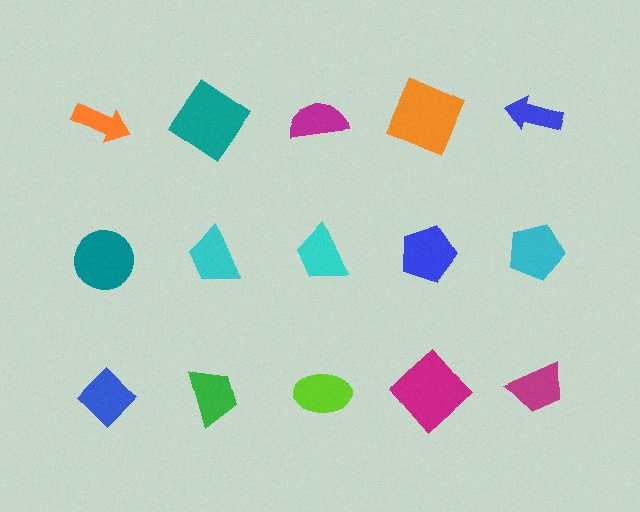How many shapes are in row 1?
5 shapes.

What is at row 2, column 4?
A blue pentagon.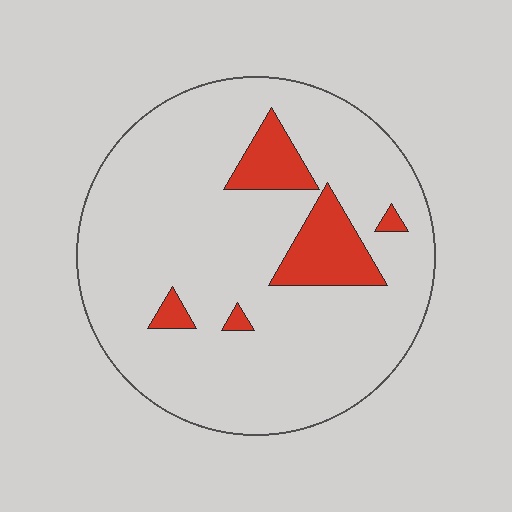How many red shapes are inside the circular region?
5.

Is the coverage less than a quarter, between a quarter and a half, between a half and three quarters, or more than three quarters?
Less than a quarter.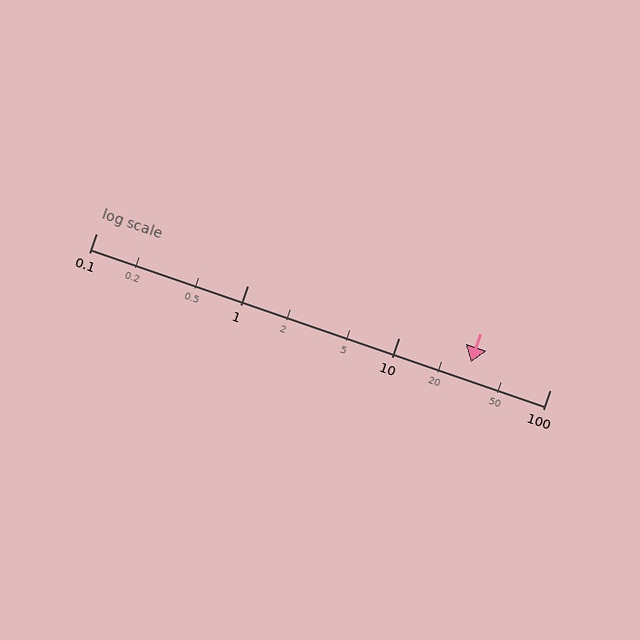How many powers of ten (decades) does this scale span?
The scale spans 3 decades, from 0.1 to 100.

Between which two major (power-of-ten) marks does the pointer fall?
The pointer is between 10 and 100.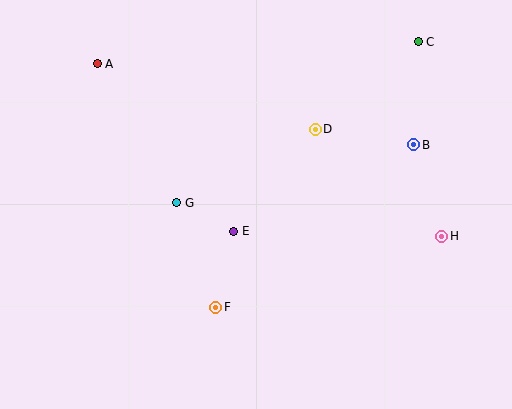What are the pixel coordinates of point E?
Point E is at (234, 231).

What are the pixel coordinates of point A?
Point A is at (97, 64).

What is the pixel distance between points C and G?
The distance between C and G is 290 pixels.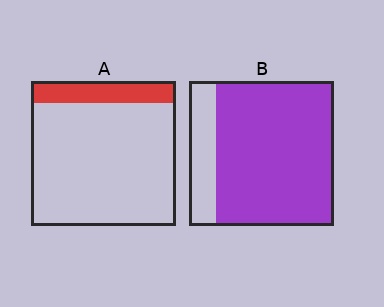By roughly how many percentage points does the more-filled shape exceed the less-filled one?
By roughly 65 percentage points (B over A).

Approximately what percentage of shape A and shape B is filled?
A is approximately 15% and B is approximately 80%.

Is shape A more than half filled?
No.